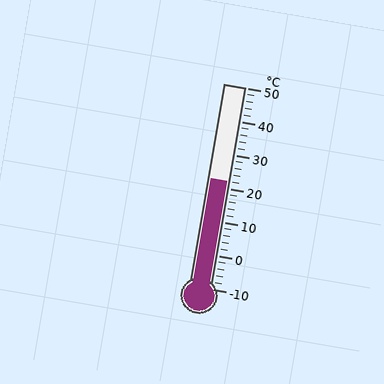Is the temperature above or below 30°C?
The temperature is below 30°C.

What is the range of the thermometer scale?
The thermometer scale ranges from -10°C to 50°C.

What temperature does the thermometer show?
The thermometer shows approximately 22°C.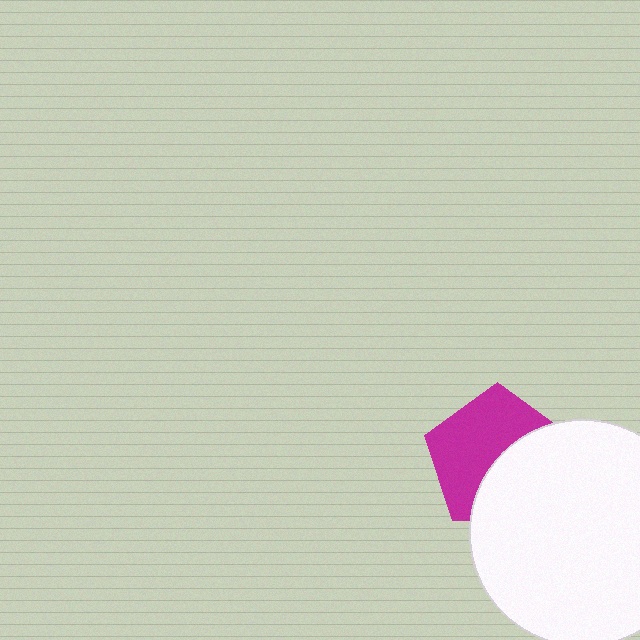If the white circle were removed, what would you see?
You would see the complete magenta pentagon.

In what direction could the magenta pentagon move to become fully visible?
The magenta pentagon could move toward the upper-left. That would shift it out from behind the white circle entirely.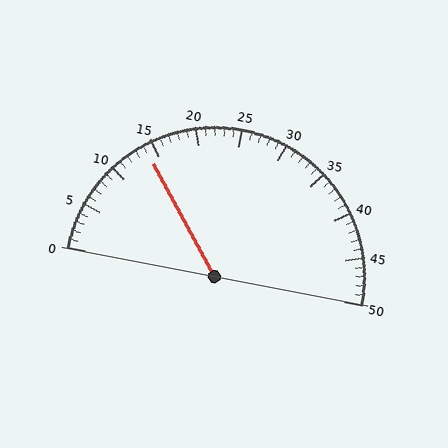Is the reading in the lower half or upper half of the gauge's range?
The reading is in the lower half of the range (0 to 50).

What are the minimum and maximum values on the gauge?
The gauge ranges from 0 to 50.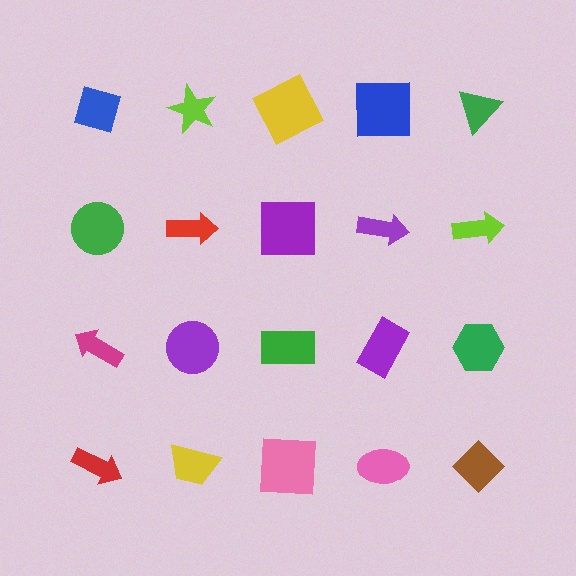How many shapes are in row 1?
5 shapes.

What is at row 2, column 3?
A purple square.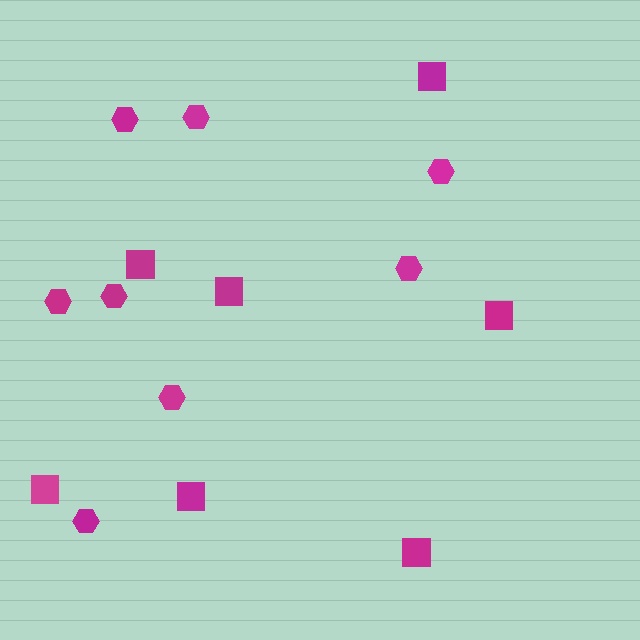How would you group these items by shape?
There are 2 groups: one group of hexagons (8) and one group of squares (7).